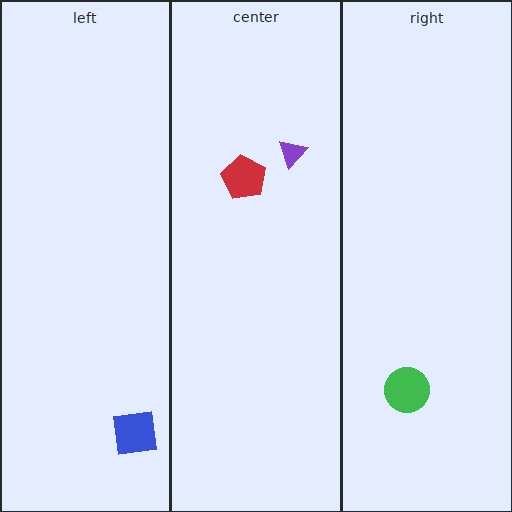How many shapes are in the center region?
2.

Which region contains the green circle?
The right region.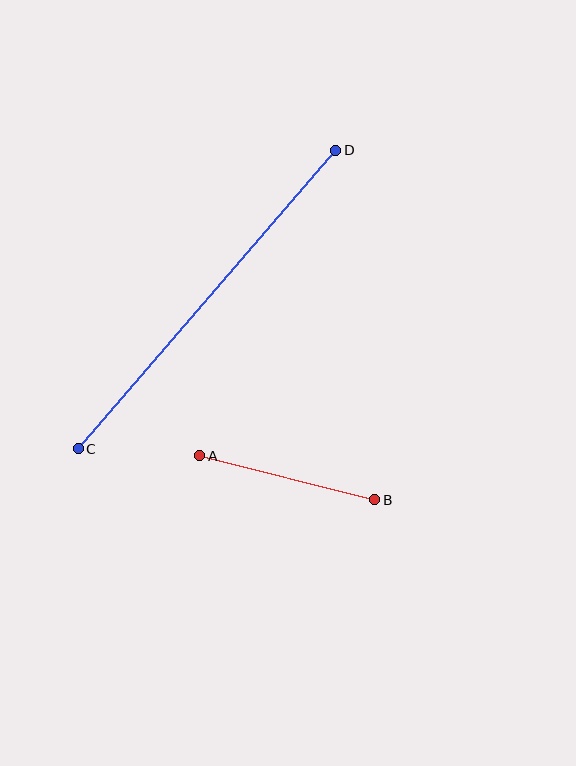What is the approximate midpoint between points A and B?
The midpoint is at approximately (287, 478) pixels.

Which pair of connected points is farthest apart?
Points C and D are farthest apart.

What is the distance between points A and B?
The distance is approximately 181 pixels.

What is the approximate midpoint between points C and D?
The midpoint is at approximately (207, 299) pixels.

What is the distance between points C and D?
The distance is approximately 394 pixels.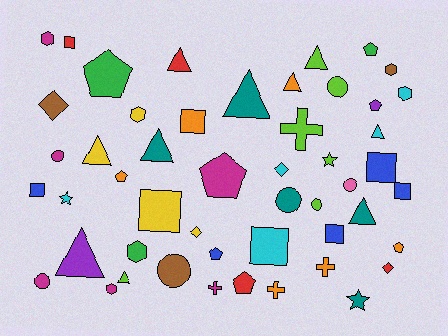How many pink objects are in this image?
There is 1 pink object.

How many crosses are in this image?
There are 4 crosses.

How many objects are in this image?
There are 50 objects.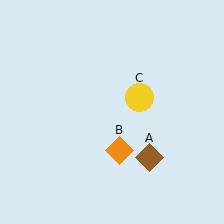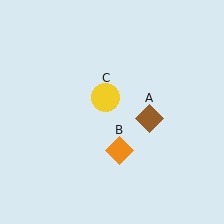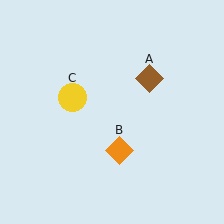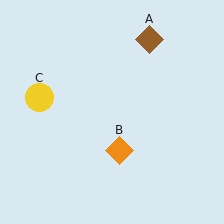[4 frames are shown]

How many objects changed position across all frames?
2 objects changed position: brown diamond (object A), yellow circle (object C).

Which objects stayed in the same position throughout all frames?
Orange diamond (object B) remained stationary.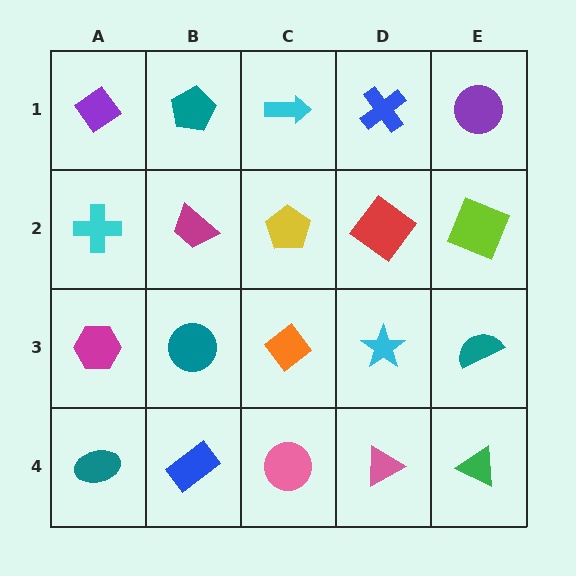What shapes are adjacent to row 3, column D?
A red diamond (row 2, column D), a pink triangle (row 4, column D), an orange diamond (row 3, column C), a teal semicircle (row 3, column E).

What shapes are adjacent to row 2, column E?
A purple circle (row 1, column E), a teal semicircle (row 3, column E), a red diamond (row 2, column D).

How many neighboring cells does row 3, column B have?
4.